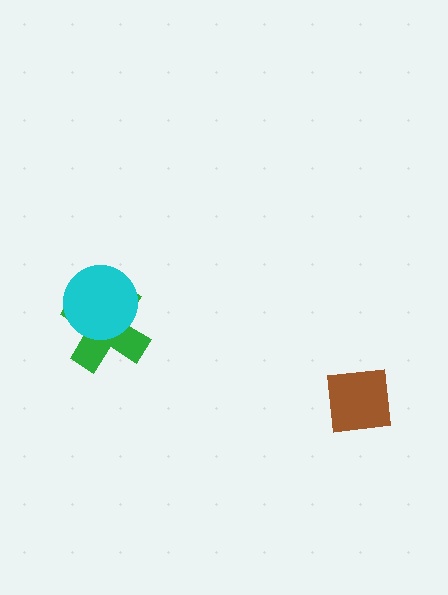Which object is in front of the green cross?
The cyan circle is in front of the green cross.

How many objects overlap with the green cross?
1 object overlaps with the green cross.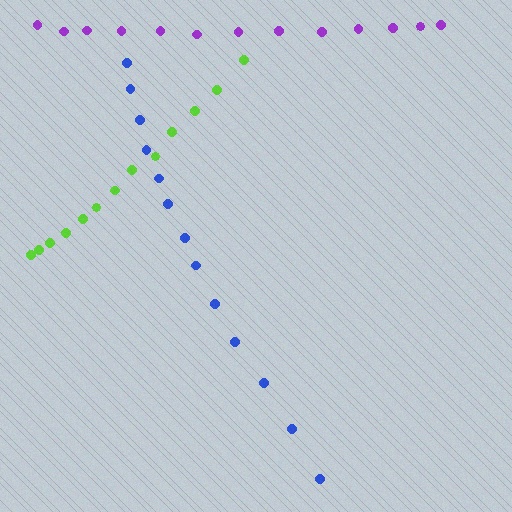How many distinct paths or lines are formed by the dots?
There are 3 distinct paths.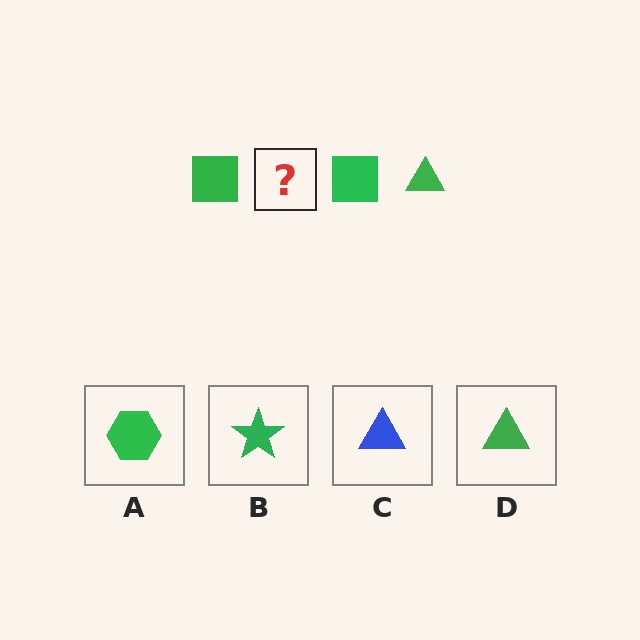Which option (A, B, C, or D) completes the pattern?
D.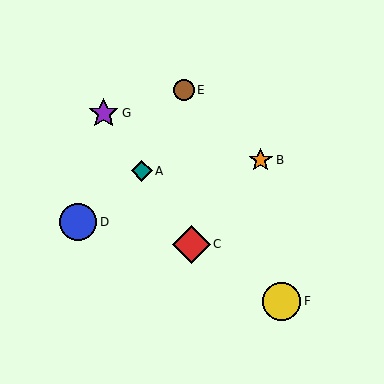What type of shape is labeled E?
Shape E is a brown circle.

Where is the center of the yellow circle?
The center of the yellow circle is at (282, 301).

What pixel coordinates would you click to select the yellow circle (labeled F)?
Click at (282, 301) to select the yellow circle F.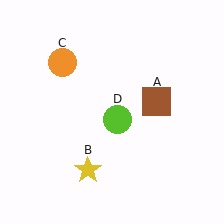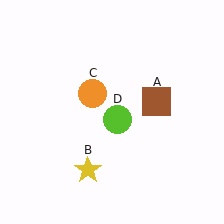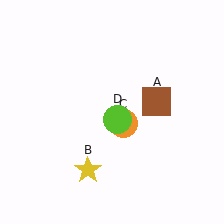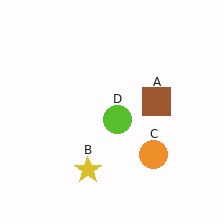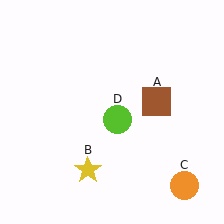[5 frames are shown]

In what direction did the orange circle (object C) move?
The orange circle (object C) moved down and to the right.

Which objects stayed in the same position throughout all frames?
Brown square (object A) and yellow star (object B) and lime circle (object D) remained stationary.